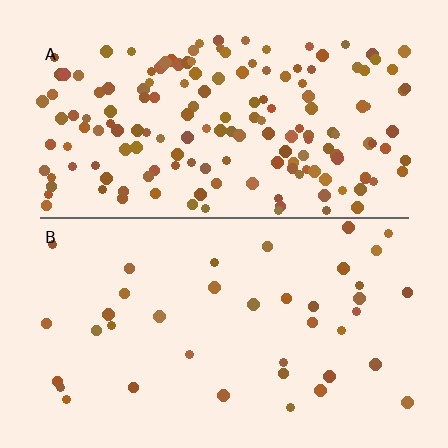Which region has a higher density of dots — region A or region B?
A (the top).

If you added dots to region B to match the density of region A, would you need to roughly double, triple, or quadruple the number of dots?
Approximately quadruple.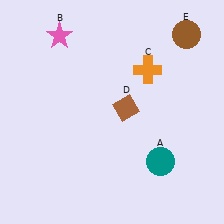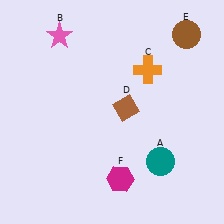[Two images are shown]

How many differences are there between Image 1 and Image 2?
There is 1 difference between the two images.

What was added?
A magenta hexagon (F) was added in Image 2.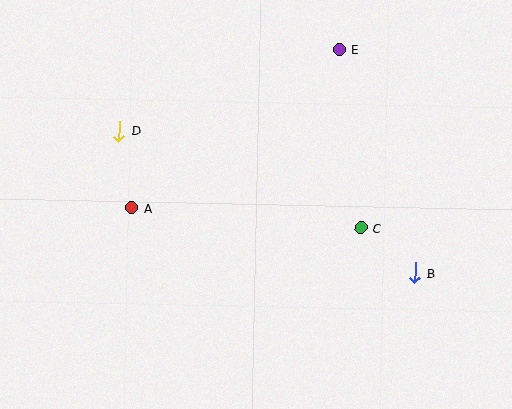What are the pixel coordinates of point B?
Point B is at (415, 273).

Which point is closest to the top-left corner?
Point D is closest to the top-left corner.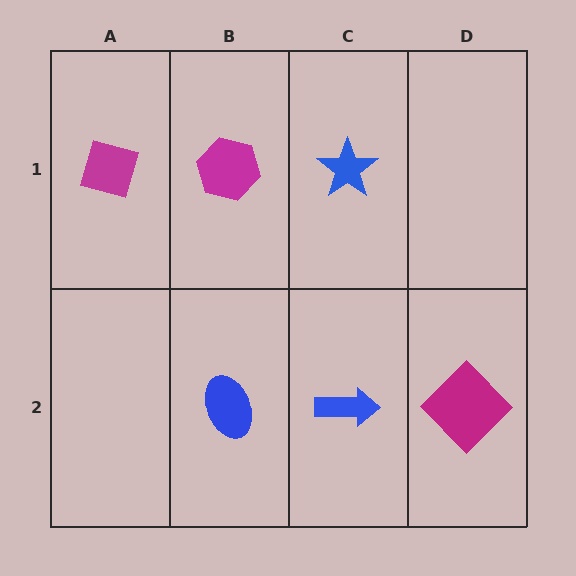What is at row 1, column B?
A magenta hexagon.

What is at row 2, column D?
A magenta diamond.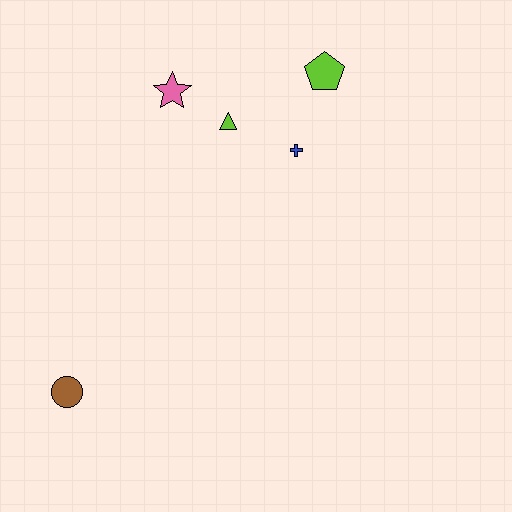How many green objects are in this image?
There are no green objects.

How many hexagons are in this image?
There are no hexagons.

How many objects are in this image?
There are 5 objects.